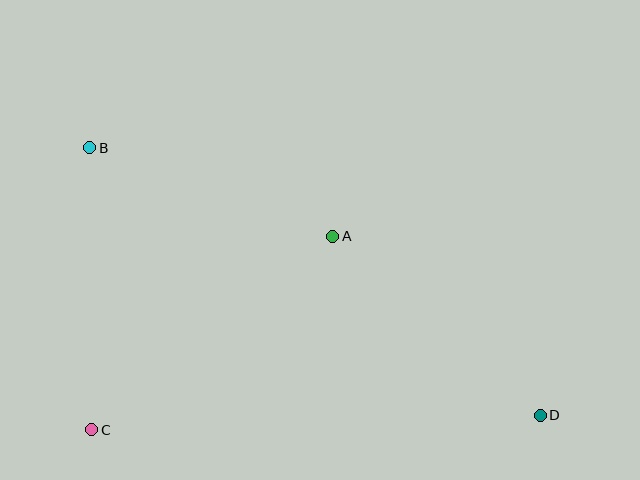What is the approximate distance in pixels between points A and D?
The distance between A and D is approximately 275 pixels.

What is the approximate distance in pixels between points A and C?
The distance between A and C is approximately 309 pixels.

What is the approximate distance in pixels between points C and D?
The distance between C and D is approximately 449 pixels.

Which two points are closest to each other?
Points A and B are closest to each other.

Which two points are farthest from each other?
Points B and D are farthest from each other.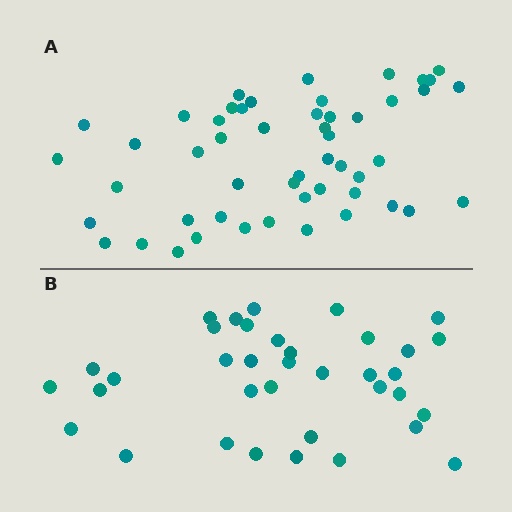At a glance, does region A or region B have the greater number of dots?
Region A (the top region) has more dots.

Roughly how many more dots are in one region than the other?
Region A has approximately 15 more dots than region B.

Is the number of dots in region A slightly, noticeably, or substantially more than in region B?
Region A has noticeably more, but not dramatically so. The ratio is roughly 1.4 to 1.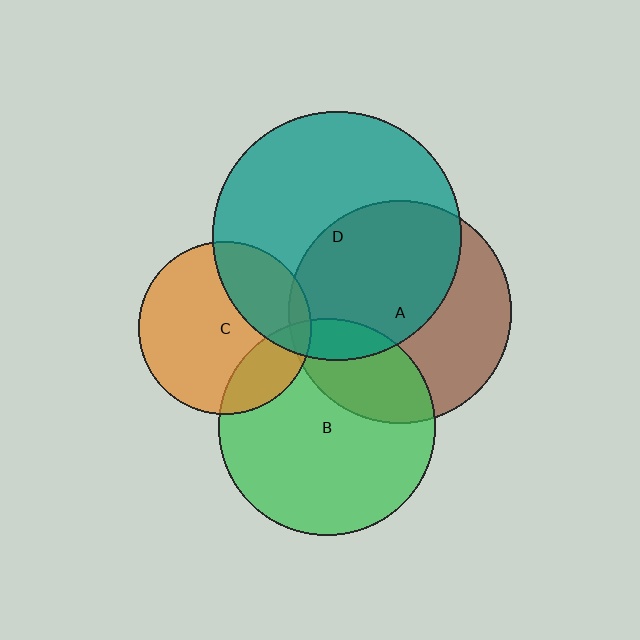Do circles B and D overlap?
Yes.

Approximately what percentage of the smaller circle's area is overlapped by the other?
Approximately 10%.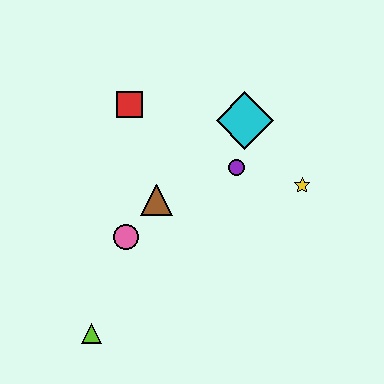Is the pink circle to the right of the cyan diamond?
No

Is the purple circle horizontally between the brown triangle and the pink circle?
No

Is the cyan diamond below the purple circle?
No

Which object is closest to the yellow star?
The purple circle is closest to the yellow star.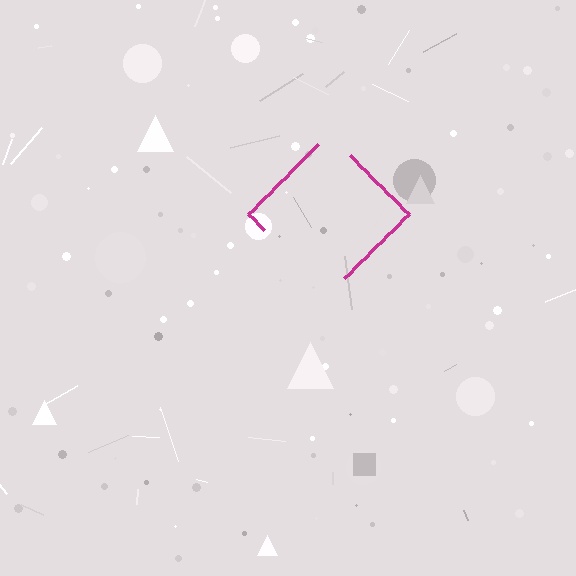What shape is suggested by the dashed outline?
The dashed outline suggests a diamond.